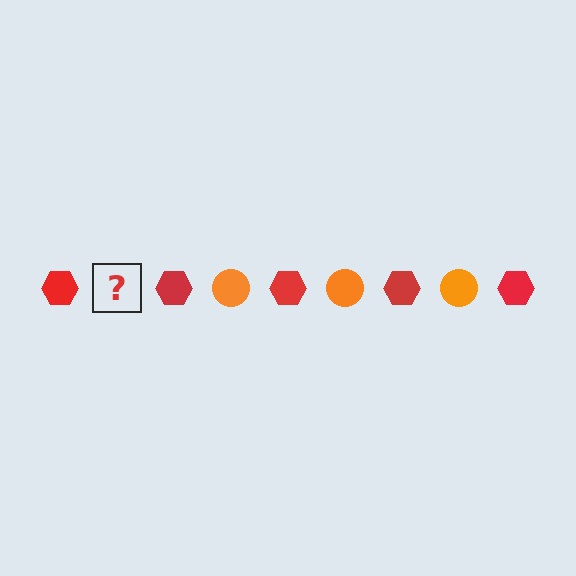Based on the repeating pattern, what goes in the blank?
The blank should be an orange circle.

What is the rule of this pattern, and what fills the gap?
The rule is that the pattern alternates between red hexagon and orange circle. The gap should be filled with an orange circle.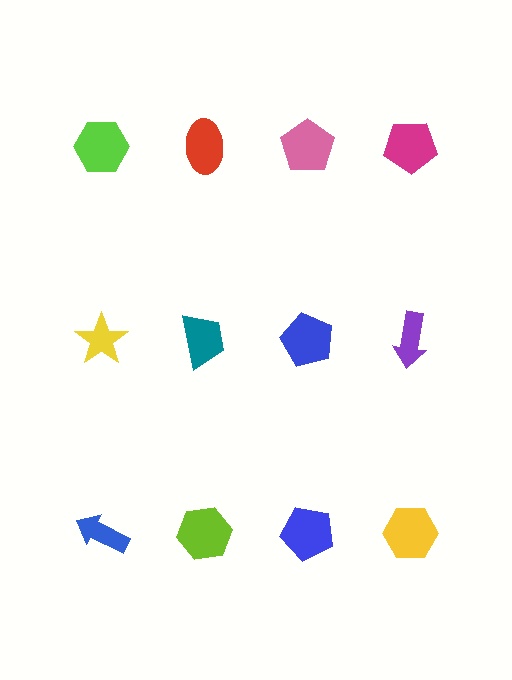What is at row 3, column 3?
A blue pentagon.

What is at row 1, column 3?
A pink pentagon.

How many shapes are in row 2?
4 shapes.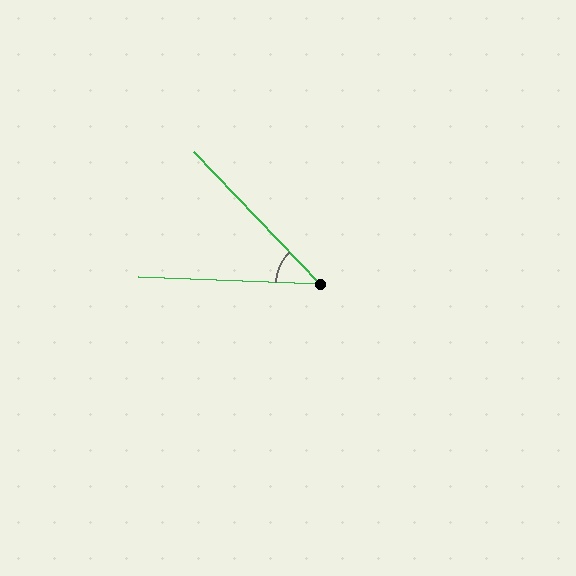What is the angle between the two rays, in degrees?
Approximately 44 degrees.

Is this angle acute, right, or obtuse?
It is acute.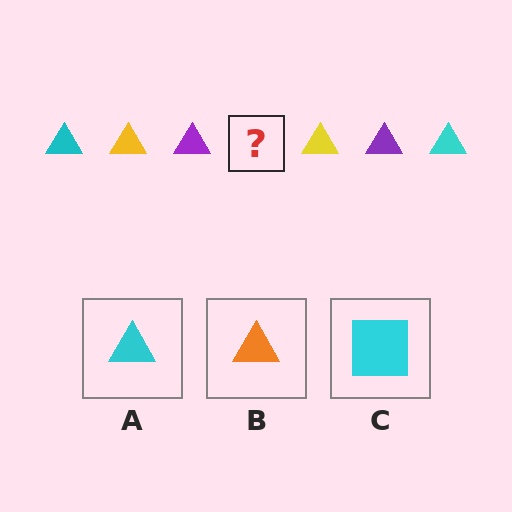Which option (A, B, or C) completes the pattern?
A.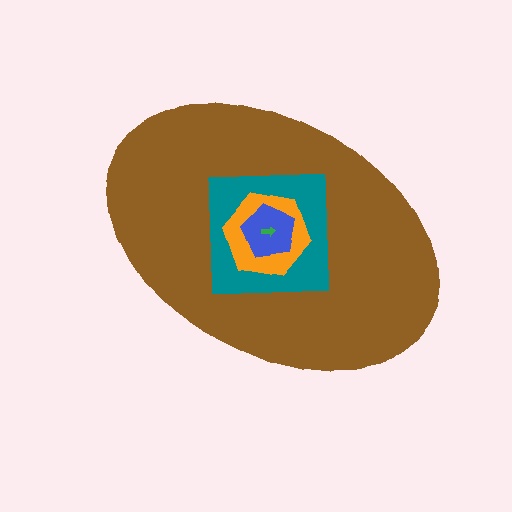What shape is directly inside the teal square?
The orange hexagon.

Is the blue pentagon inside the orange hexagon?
Yes.